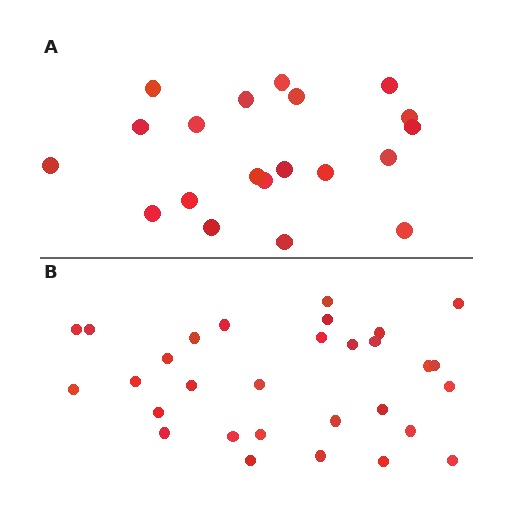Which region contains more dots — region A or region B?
Region B (the bottom region) has more dots.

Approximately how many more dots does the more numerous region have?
Region B has roughly 10 or so more dots than region A.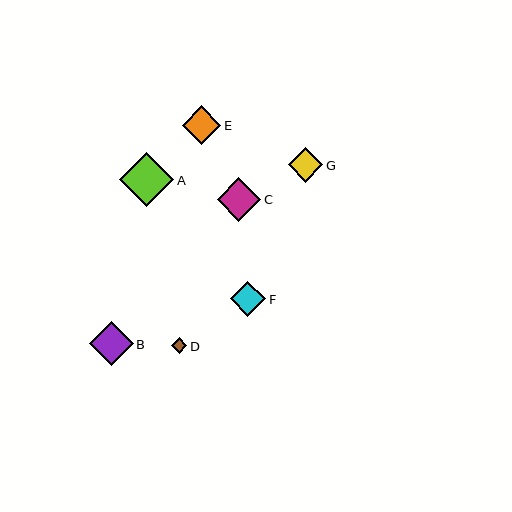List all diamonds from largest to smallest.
From largest to smallest: A, B, C, E, F, G, D.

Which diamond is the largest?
Diamond A is the largest with a size of approximately 54 pixels.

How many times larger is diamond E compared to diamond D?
Diamond E is approximately 2.5 times the size of diamond D.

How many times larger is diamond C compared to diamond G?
Diamond C is approximately 1.3 times the size of diamond G.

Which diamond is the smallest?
Diamond D is the smallest with a size of approximately 15 pixels.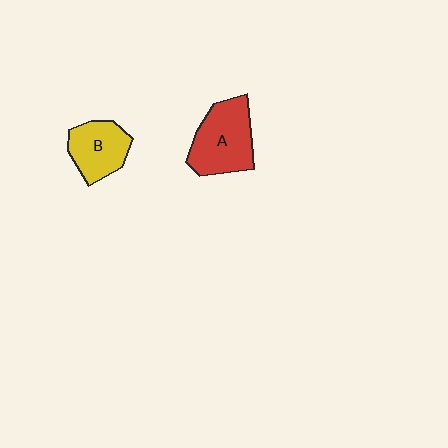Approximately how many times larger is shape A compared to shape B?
Approximately 1.4 times.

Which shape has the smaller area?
Shape B (yellow).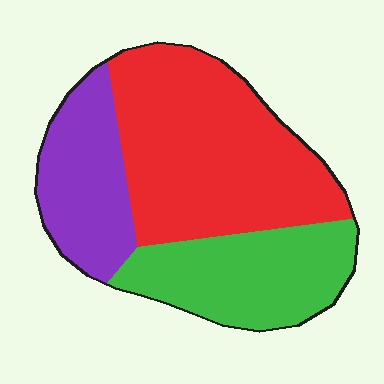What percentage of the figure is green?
Green covers roughly 30% of the figure.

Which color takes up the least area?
Purple, at roughly 25%.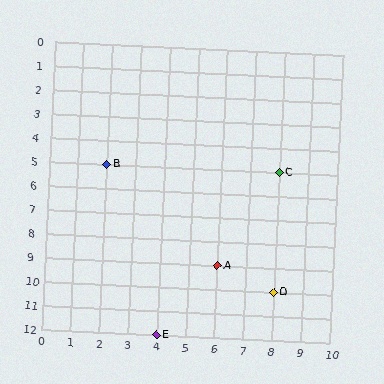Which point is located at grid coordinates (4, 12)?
Point E is at (4, 12).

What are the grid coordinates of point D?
Point D is at grid coordinates (8, 10).